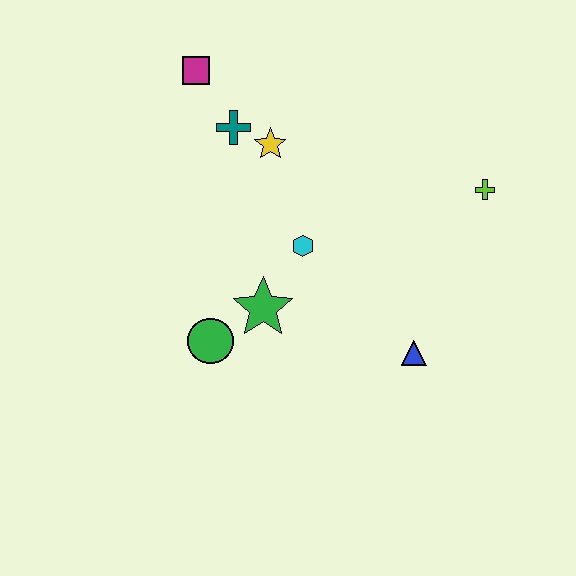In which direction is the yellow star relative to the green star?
The yellow star is above the green star.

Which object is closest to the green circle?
The green star is closest to the green circle.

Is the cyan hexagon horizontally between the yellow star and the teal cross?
No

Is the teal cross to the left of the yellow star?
Yes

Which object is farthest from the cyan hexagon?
The magenta square is farthest from the cyan hexagon.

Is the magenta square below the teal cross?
No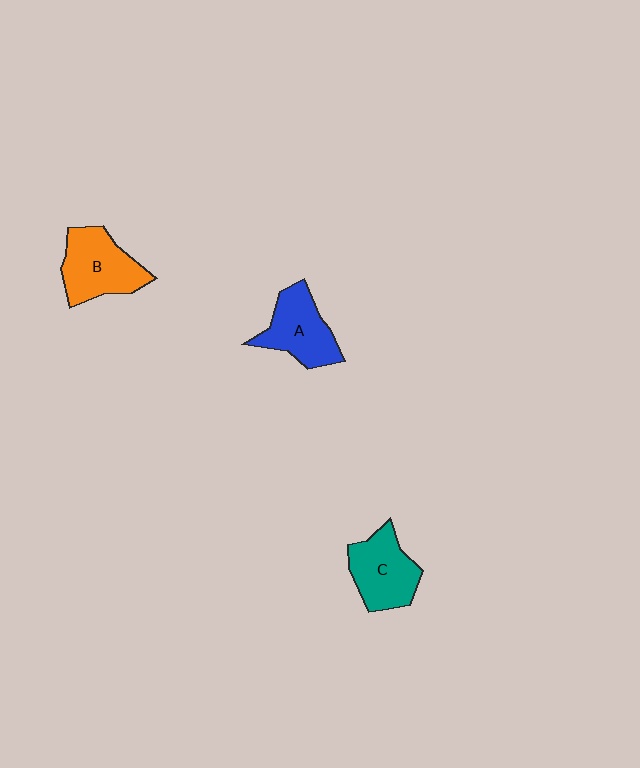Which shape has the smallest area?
Shape A (blue).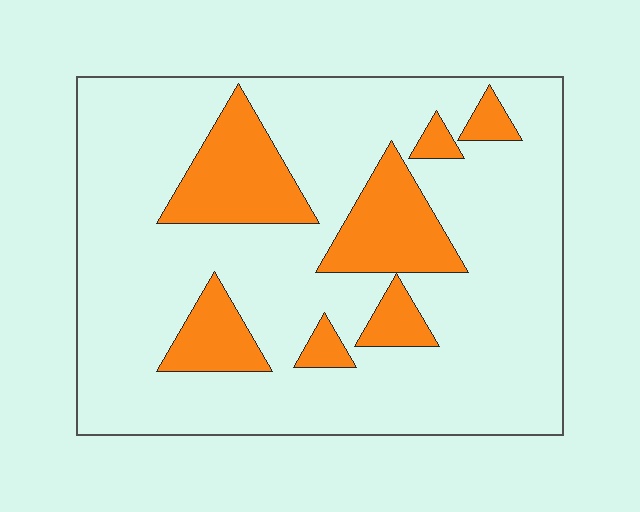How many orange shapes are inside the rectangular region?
7.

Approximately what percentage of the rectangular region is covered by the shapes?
Approximately 20%.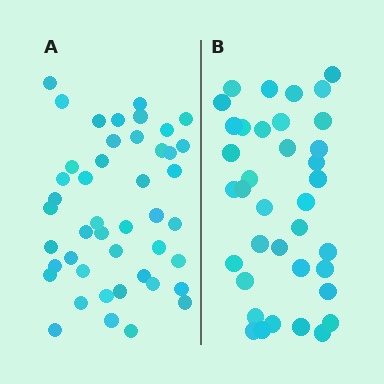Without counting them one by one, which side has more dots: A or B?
Region A (the left region) has more dots.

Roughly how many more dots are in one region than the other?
Region A has roughly 8 or so more dots than region B.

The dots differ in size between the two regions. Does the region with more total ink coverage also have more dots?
No. Region B has more total ink coverage because its dots are larger, but region A actually contains more individual dots. Total area can be misleading — the number of items is what matters here.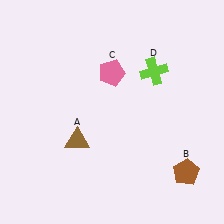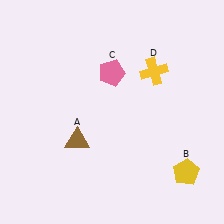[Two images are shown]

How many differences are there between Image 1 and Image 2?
There are 2 differences between the two images.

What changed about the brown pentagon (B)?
In Image 1, B is brown. In Image 2, it changed to yellow.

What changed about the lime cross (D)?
In Image 1, D is lime. In Image 2, it changed to yellow.